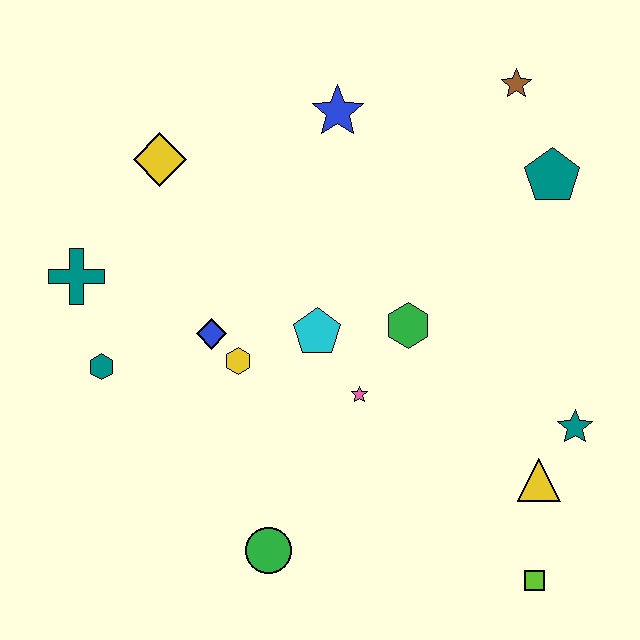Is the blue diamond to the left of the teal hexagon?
No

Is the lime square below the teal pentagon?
Yes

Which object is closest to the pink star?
The cyan pentagon is closest to the pink star.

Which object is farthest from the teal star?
The teal cross is farthest from the teal star.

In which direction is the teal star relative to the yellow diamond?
The teal star is to the right of the yellow diamond.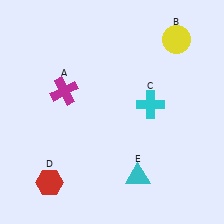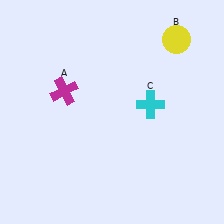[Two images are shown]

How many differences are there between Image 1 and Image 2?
There are 2 differences between the two images.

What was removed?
The red hexagon (D), the cyan triangle (E) were removed in Image 2.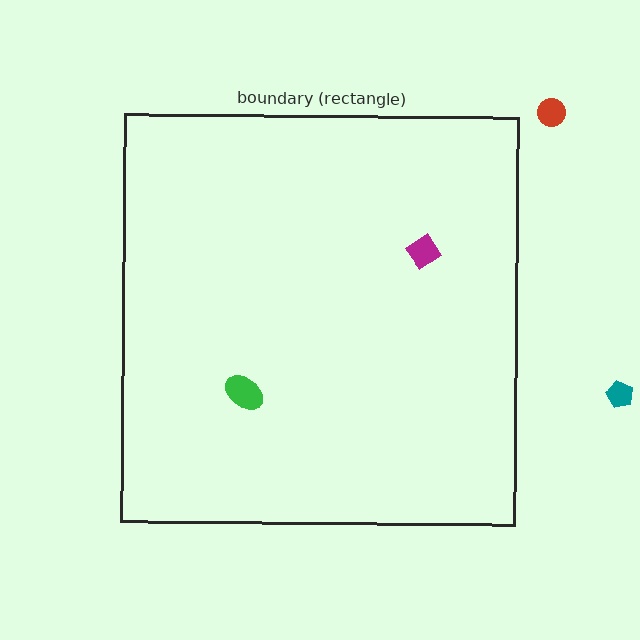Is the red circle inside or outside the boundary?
Outside.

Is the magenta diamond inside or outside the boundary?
Inside.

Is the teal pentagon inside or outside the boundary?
Outside.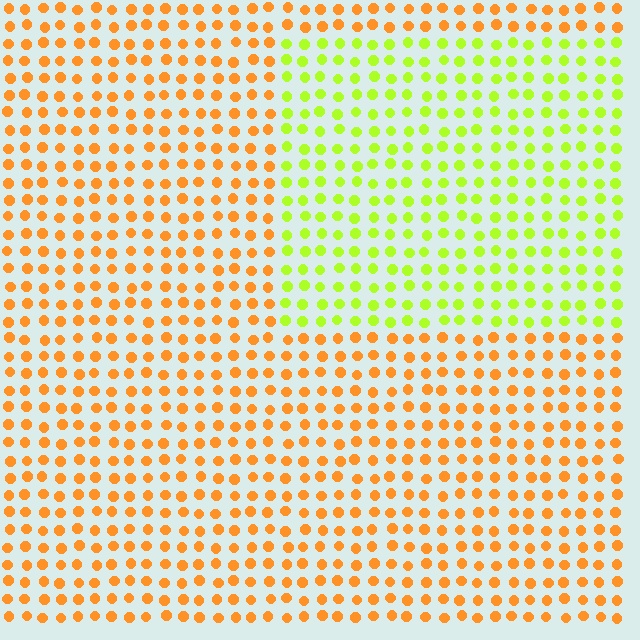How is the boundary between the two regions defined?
The boundary is defined purely by a slight shift in hue (about 53 degrees). Spacing, size, and orientation are identical on both sides.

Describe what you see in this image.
The image is filled with small orange elements in a uniform arrangement. A rectangle-shaped region is visible where the elements are tinted to a slightly different hue, forming a subtle color boundary.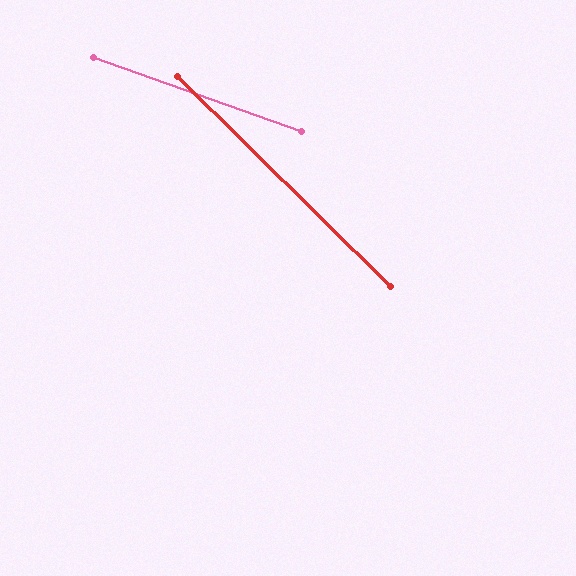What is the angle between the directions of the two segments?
Approximately 25 degrees.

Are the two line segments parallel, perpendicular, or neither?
Neither parallel nor perpendicular — they differ by about 25°.